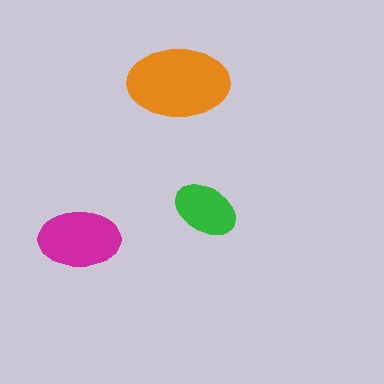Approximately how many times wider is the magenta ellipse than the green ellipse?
About 1.5 times wider.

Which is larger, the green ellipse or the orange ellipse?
The orange one.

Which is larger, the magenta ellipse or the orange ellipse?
The orange one.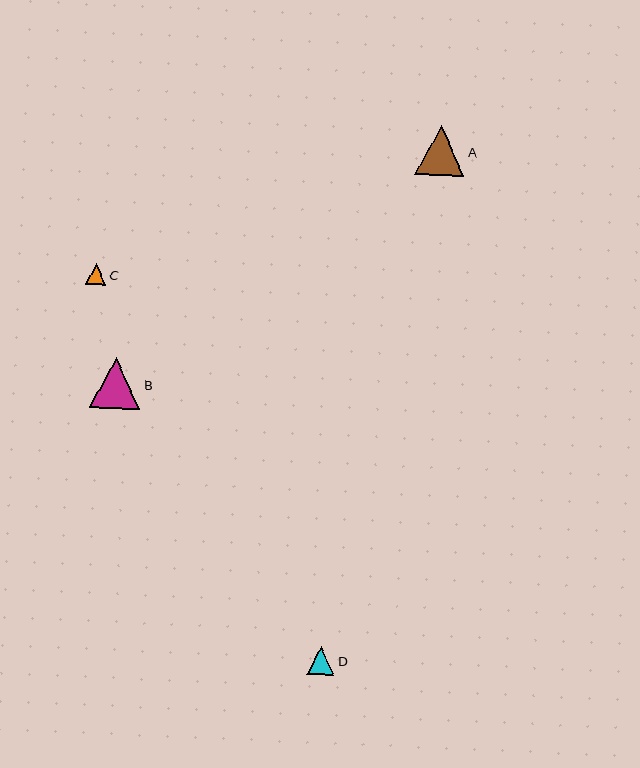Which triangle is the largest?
Triangle B is the largest with a size of approximately 50 pixels.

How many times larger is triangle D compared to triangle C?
Triangle D is approximately 1.4 times the size of triangle C.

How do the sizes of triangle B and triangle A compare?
Triangle B and triangle A are approximately the same size.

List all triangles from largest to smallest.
From largest to smallest: B, A, D, C.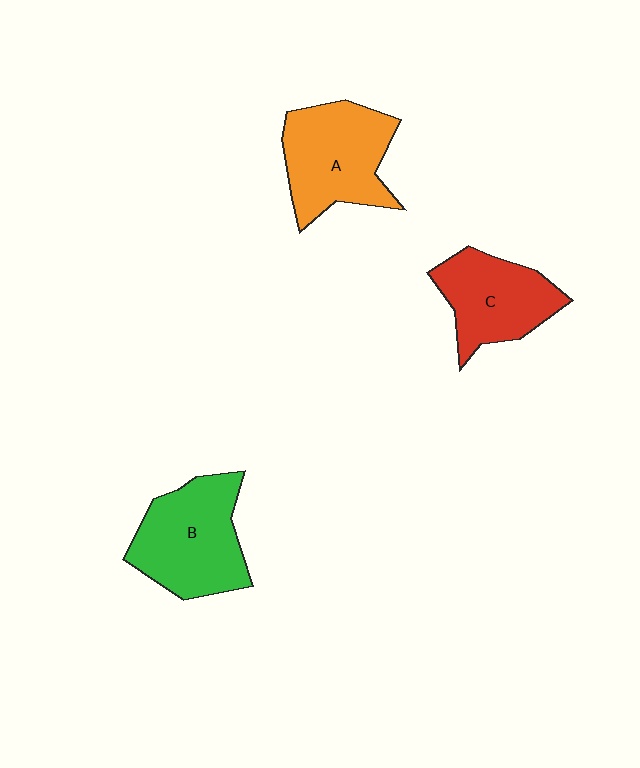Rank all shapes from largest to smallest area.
From largest to smallest: B (green), A (orange), C (red).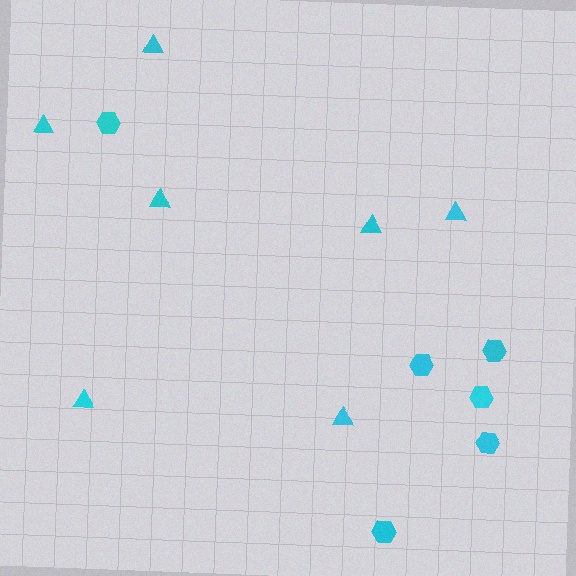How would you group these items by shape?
There are 2 groups: one group of triangles (7) and one group of hexagons (6).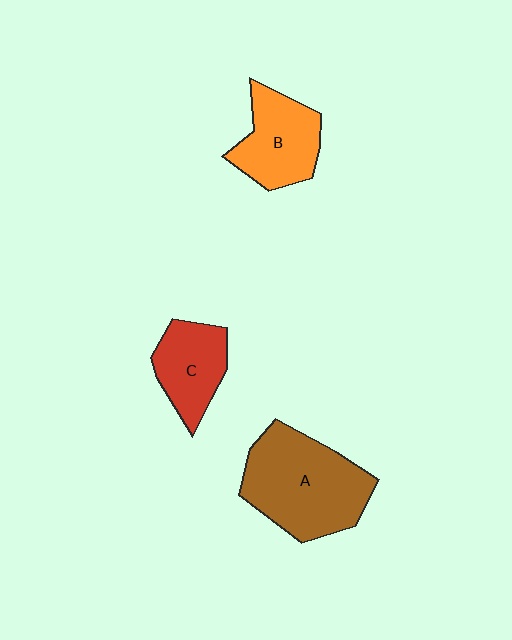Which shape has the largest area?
Shape A (brown).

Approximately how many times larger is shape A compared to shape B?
Approximately 1.6 times.